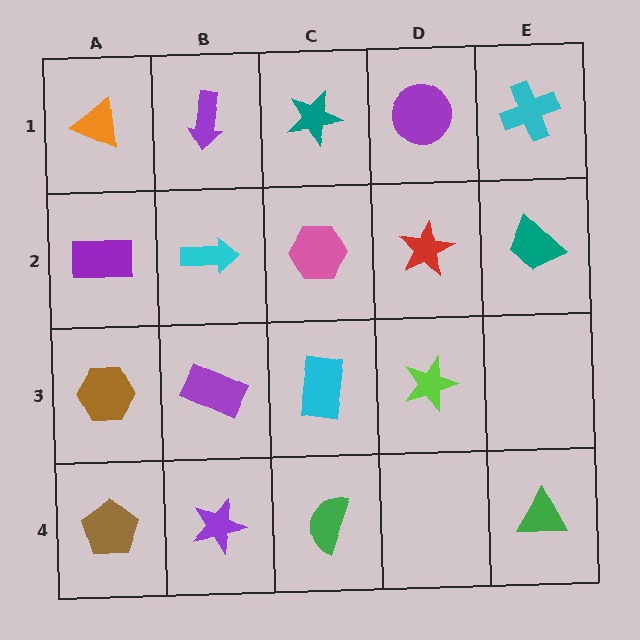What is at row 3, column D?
A lime star.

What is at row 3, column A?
A brown hexagon.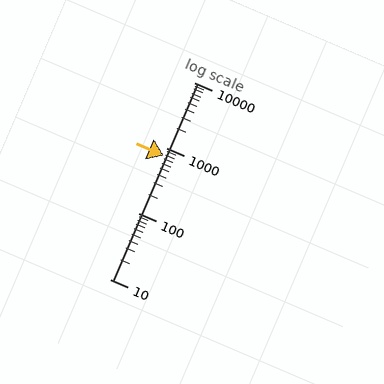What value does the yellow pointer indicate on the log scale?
The pointer indicates approximately 770.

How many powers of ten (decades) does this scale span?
The scale spans 3 decades, from 10 to 10000.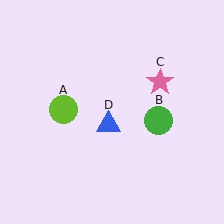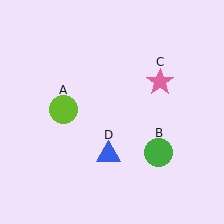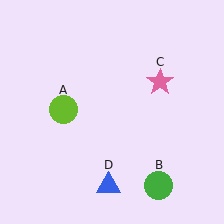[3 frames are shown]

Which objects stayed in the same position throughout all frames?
Lime circle (object A) and pink star (object C) remained stationary.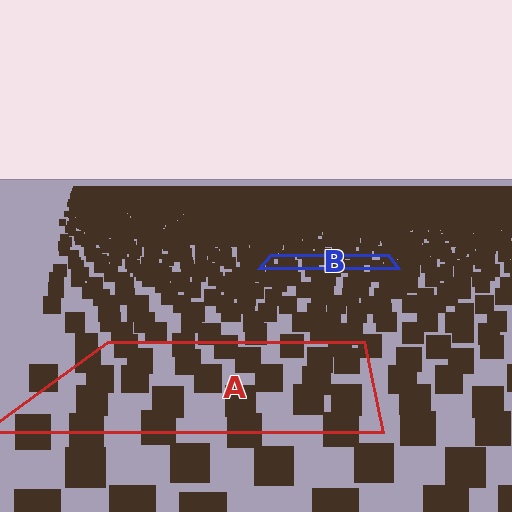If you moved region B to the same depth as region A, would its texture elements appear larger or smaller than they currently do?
They would appear larger. At a closer depth, the same texture elements are projected at a bigger on-screen size.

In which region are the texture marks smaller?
The texture marks are smaller in region B, because it is farther away.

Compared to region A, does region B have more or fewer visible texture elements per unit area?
Region B has more texture elements per unit area — they are packed more densely because it is farther away.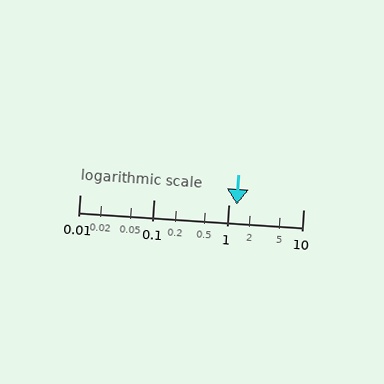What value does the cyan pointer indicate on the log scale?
The pointer indicates approximately 1.3.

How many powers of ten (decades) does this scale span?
The scale spans 3 decades, from 0.01 to 10.